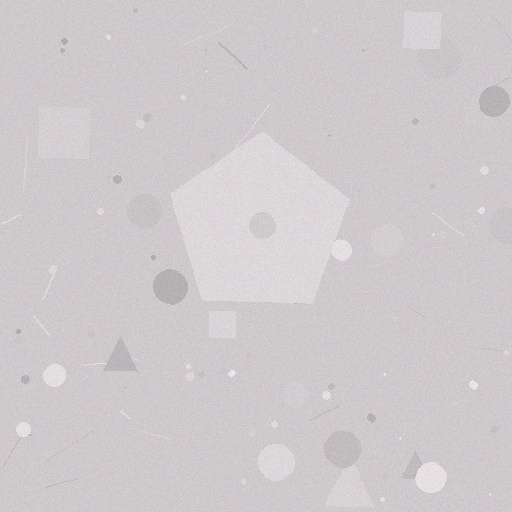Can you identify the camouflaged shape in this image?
The camouflaged shape is a pentagon.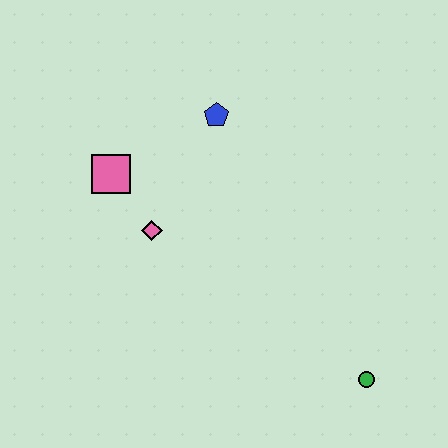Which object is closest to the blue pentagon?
The pink square is closest to the blue pentagon.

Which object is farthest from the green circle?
The pink square is farthest from the green circle.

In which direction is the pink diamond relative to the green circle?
The pink diamond is to the left of the green circle.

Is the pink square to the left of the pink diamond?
Yes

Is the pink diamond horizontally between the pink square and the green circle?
Yes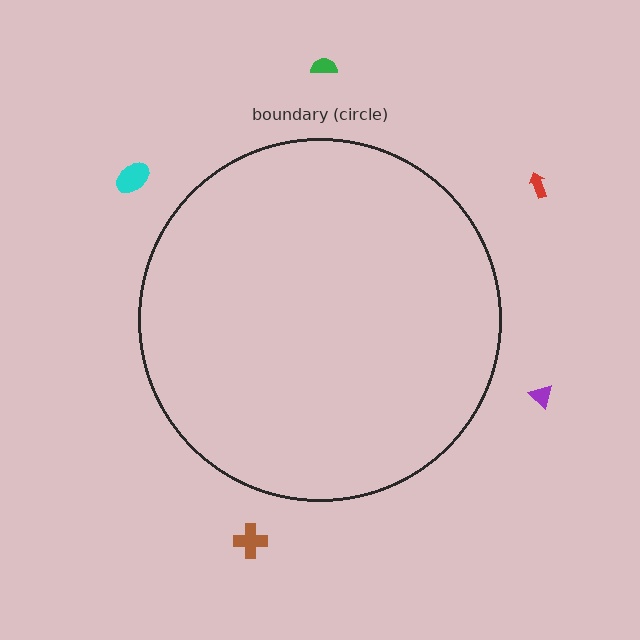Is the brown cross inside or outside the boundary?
Outside.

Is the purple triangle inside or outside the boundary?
Outside.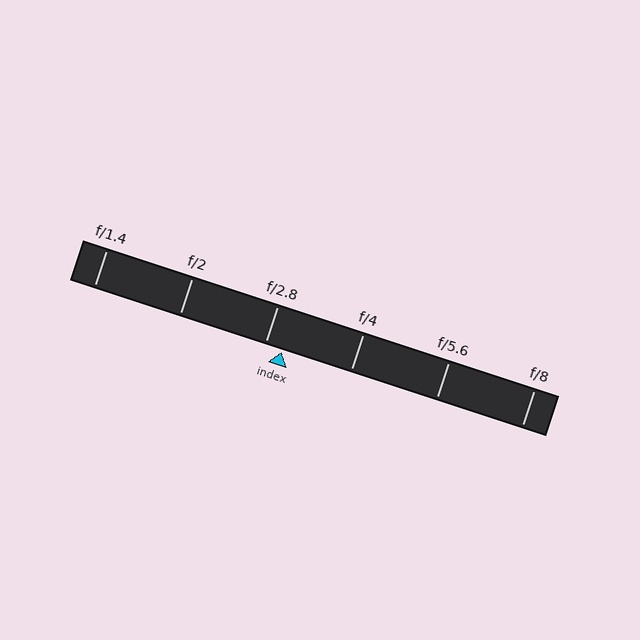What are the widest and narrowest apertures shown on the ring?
The widest aperture shown is f/1.4 and the narrowest is f/8.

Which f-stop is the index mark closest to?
The index mark is closest to f/2.8.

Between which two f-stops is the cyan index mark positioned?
The index mark is between f/2.8 and f/4.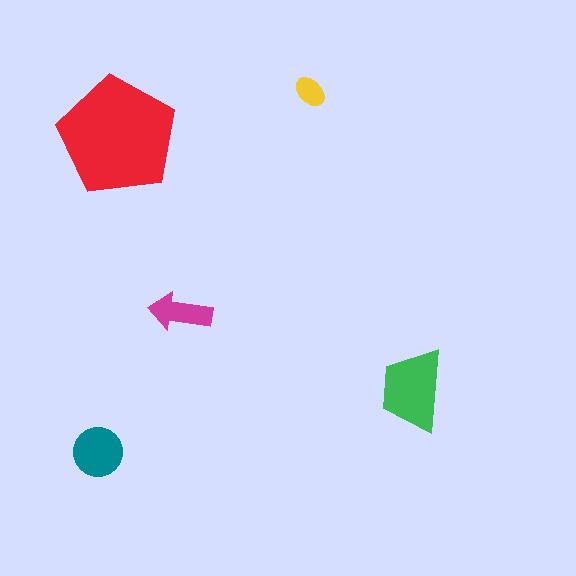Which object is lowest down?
The teal circle is bottommost.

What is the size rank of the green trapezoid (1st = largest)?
2nd.